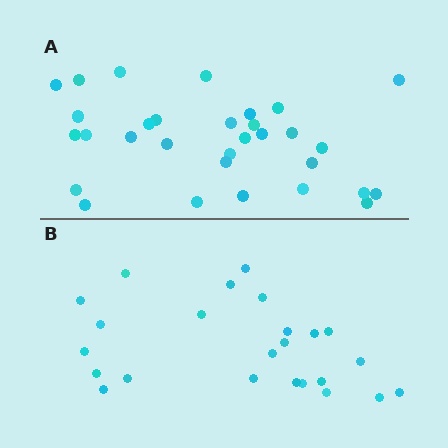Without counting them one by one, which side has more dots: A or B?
Region A (the top region) has more dots.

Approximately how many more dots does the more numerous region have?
Region A has roughly 8 or so more dots than region B.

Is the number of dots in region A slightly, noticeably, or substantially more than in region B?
Region A has noticeably more, but not dramatically so. The ratio is roughly 1.3 to 1.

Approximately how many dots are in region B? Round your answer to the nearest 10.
About 20 dots. (The exact count is 24, which rounds to 20.)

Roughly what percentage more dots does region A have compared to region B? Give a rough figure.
About 30% more.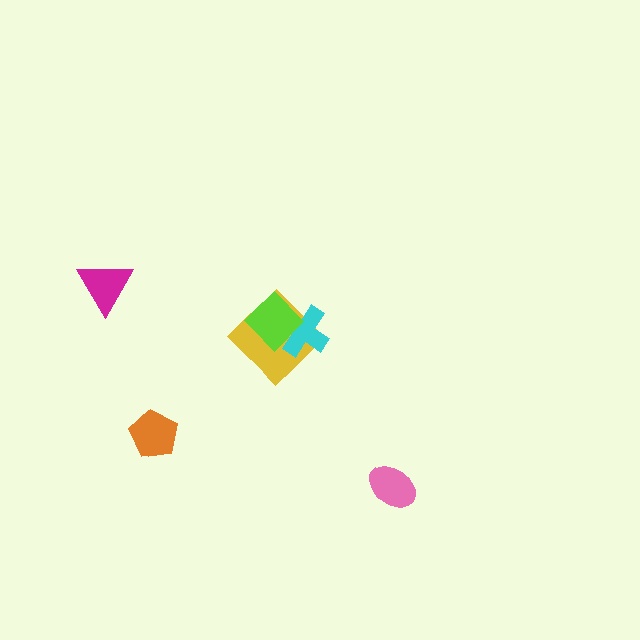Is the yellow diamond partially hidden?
Yes, it is partially covered by another shape.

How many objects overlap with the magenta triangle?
0 objects overlap with the magenta triangle.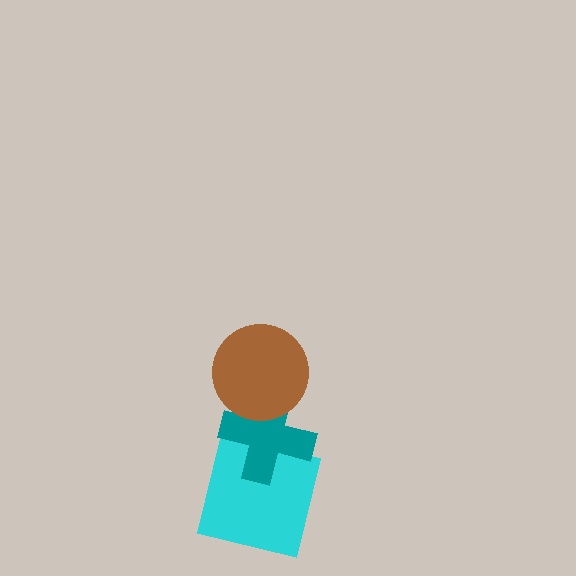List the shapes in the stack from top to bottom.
From top to bottom: the brown circle, the teal cross, the cyan square.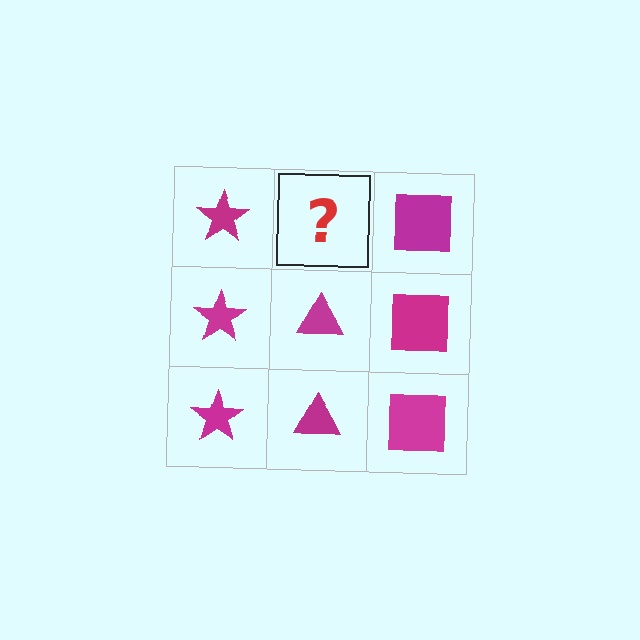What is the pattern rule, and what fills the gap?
The rule is that each column has a consistent shape. The gap should be filled with a magenta triangle.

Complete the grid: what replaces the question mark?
The question mark should be replaced with a magenta triangle.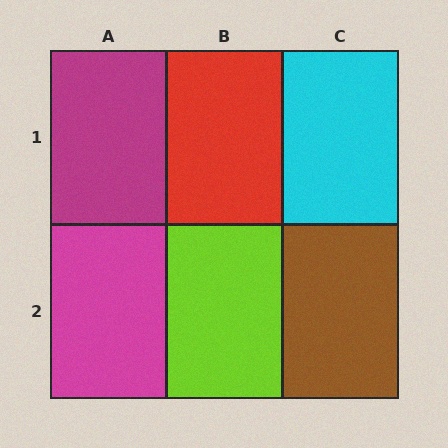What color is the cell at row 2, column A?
Magenta.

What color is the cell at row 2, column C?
Brown.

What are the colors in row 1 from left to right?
Magenta, red, cyan.